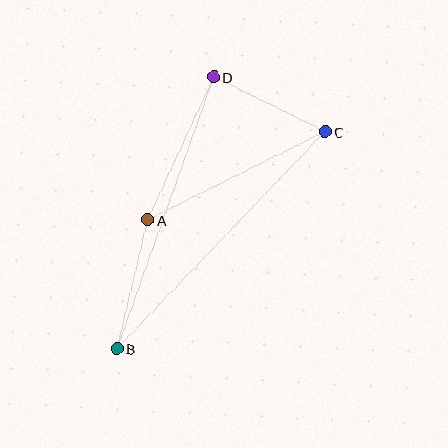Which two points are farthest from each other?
Points B and C are farthest from each other.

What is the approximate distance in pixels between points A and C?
The distance between A and C is approximately 198 pixels.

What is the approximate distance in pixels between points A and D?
The distance between A and D is approximately 157 pixels.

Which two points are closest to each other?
Points C and D are closest to each other.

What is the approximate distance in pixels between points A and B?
The distance between A and B is approximately 133 pixels.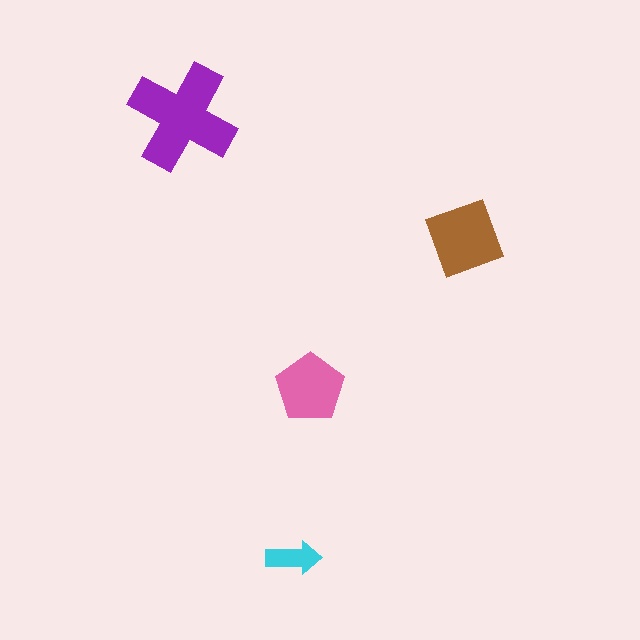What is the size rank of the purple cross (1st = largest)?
1st.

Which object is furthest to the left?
The purple cross is leftmost.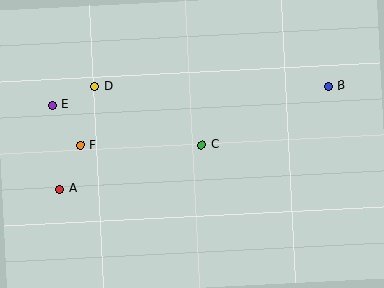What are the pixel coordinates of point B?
Point B is at (328, 86).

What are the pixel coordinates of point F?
Point F is at (80, 145).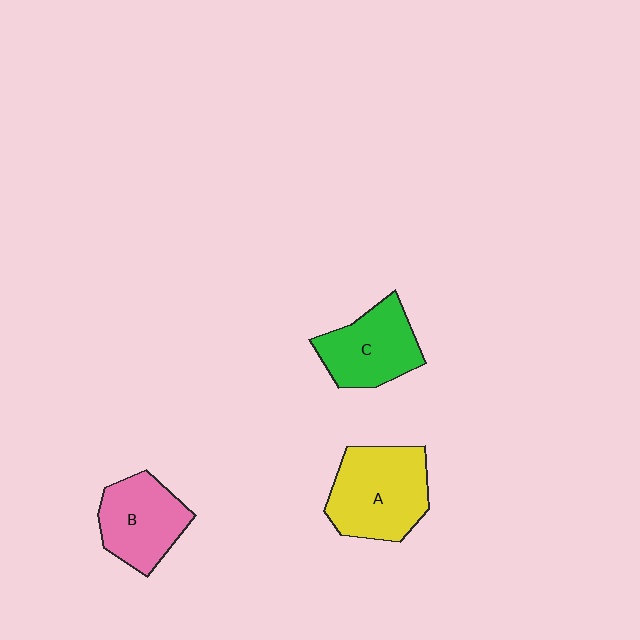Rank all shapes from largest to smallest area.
From largest to smallest: A (yellow), C (green), B (pink).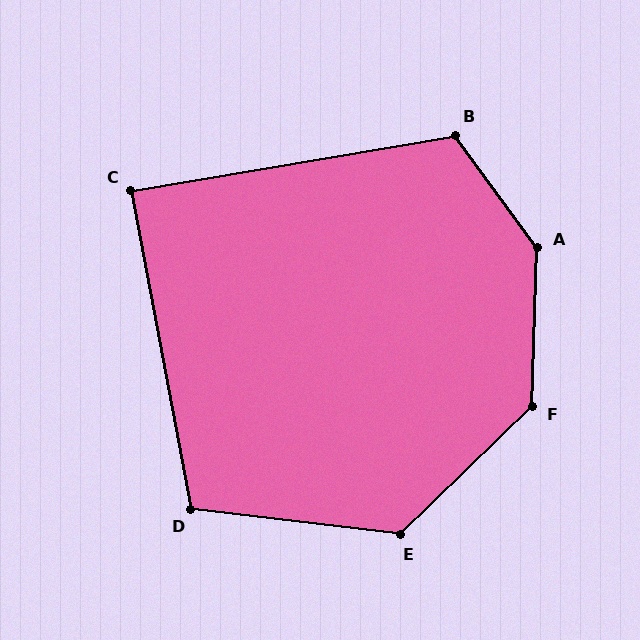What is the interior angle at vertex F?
Approximately 136 degrees (obtuse).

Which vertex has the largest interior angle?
A, at approximately 142 degrees.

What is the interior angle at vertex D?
Approximately 107 degrees (obtuse).